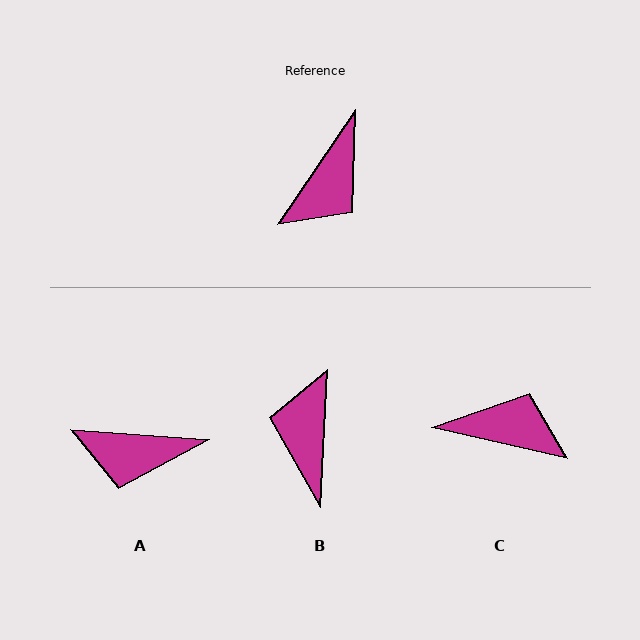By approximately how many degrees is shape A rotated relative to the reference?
Approximately 60 degrees clockwise.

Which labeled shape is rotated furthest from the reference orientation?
B, about 149 degrees away.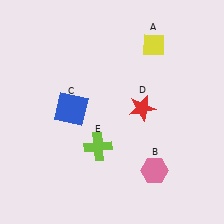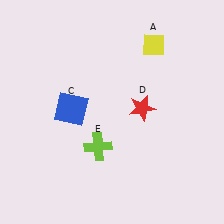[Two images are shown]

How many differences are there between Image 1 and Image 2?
There is 1 difference between the two images.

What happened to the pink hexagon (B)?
The pink hexagon (B) was removed in Image 2. It was in the bottom-right area of Image 1.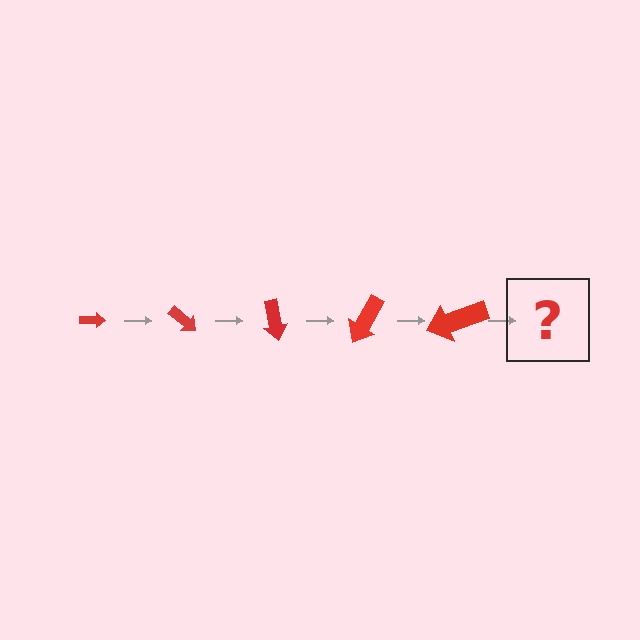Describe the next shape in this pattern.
It should be an arrow, larger than the previous one and rotated 200 degrees from the start.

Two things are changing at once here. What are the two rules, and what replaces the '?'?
The two rules are that the arrow grows larger each step and it rotates 40 degrees each step. The '?' should be an arrow, larger than the previous one and rotated 200 degrees from the start.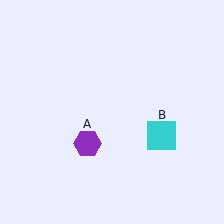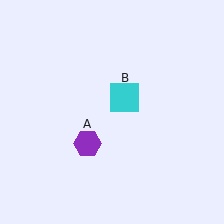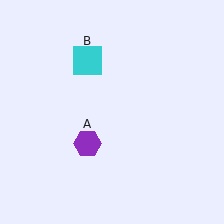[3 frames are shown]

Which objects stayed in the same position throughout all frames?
Purple hexagon (object A) remained stationary.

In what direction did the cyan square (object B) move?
The cyan square (object B) moved up and to the left.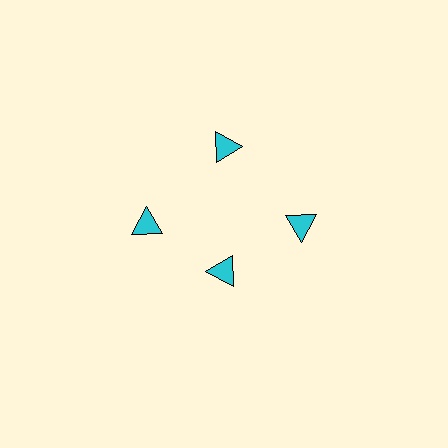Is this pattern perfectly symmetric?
No. The 4 cyan triangles are arranged in a ring, but one element near the 6 o'clock position is pulled inward toward the center, breaking the 4-fold rotational symmetry.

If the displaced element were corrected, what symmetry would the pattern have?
It would have 4-fold rotational symmetry — the pattern would map onto itself every 90 degrees.